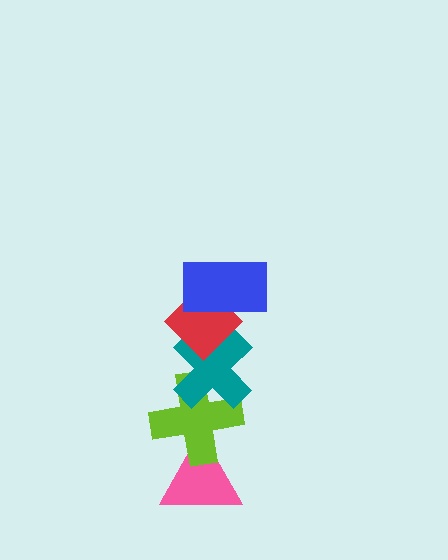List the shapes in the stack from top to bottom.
From top to bottom: the blue rectangle, the red diamond, the teal cross, the lime cross, the pink triangle.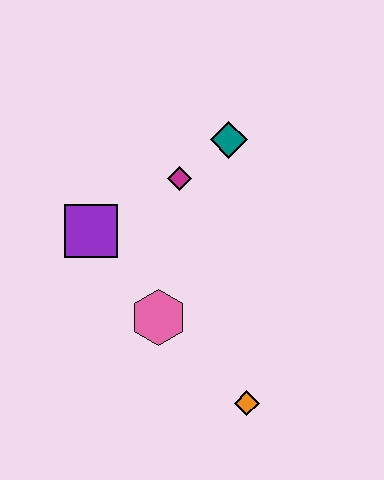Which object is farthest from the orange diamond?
The teal diamond is farthest from the orange diamond.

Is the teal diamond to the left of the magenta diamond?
No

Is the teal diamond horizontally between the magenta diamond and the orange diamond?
Yes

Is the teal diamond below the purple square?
No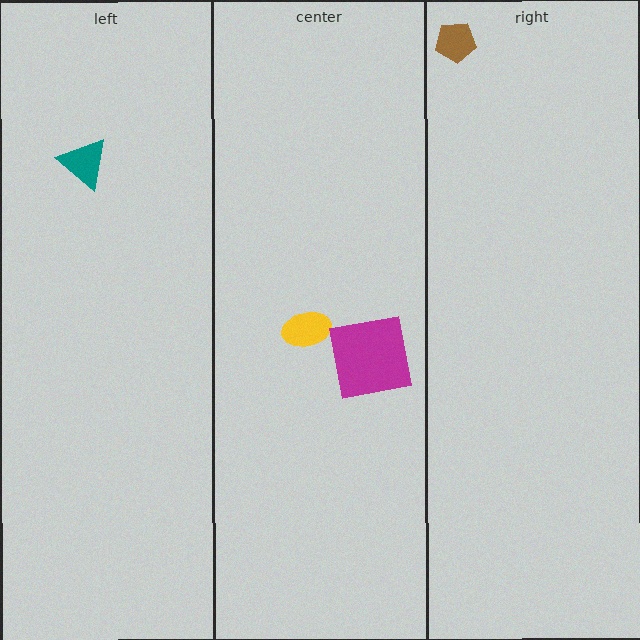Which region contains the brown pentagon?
The right region.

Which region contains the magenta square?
The center region.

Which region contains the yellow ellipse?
The center region.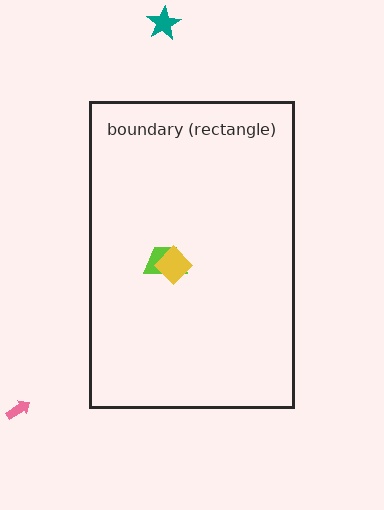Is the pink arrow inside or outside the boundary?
Outside.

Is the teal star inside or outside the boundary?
Outside.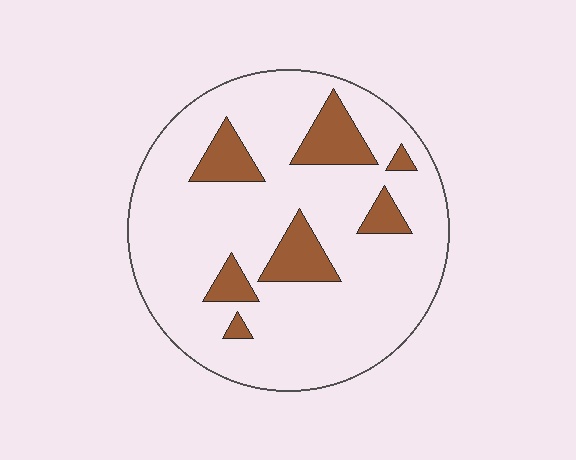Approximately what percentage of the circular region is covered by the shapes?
Approximately 15%.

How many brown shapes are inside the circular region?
7.